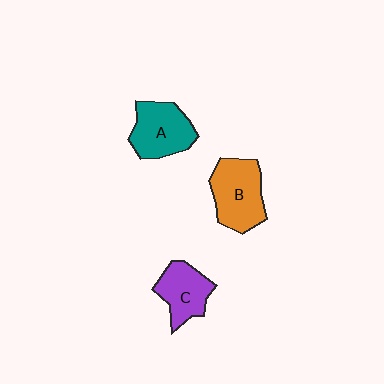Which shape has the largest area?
Shape B (orange).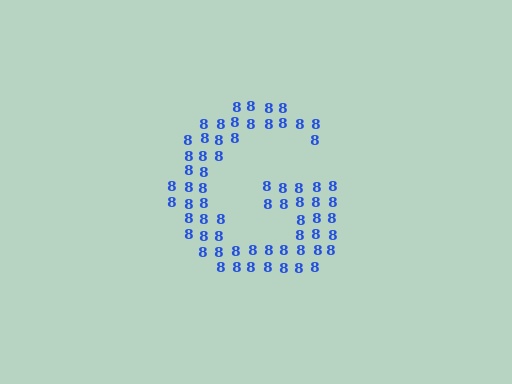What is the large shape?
The large shape is the letter G.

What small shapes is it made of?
It is made of small digit 8's.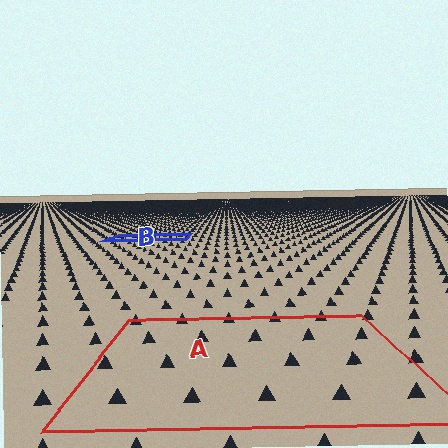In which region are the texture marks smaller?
The texture marks are smaller in region B, because it is farther away.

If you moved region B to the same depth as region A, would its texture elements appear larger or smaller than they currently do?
They would appear larger. At a closer depth, the same texture elements are projected at a bigger on-screen size.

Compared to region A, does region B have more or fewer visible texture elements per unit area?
Region B has more texture elements per unit area — they are packed more densely because it is farther away.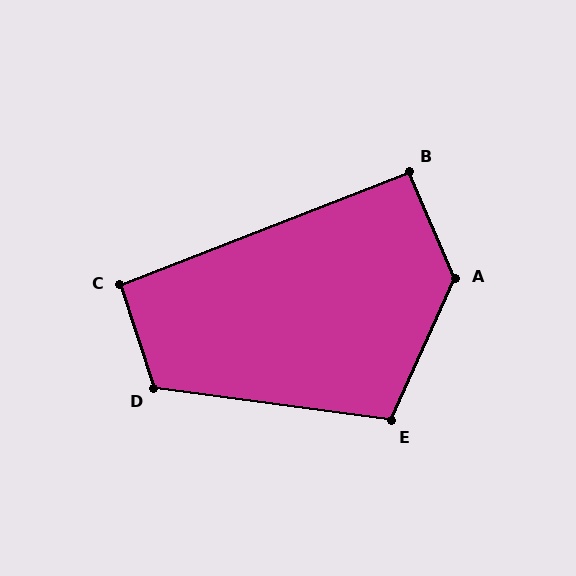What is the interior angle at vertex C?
Approximately 93 degrees (approximately right).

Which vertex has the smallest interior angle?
B, at approximately 92 degrees.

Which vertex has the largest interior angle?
A, at approximately 132 degrees.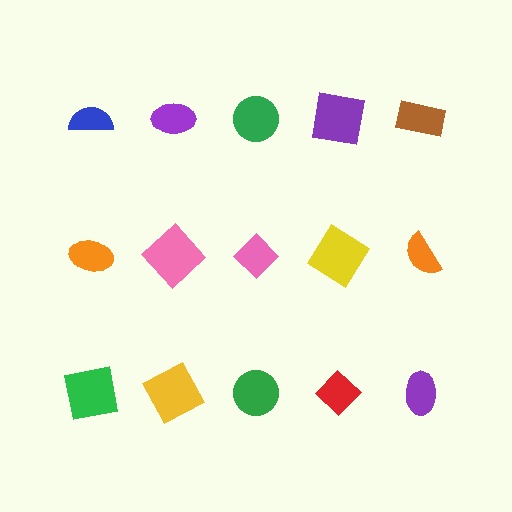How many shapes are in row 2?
5 shapes.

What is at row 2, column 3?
A pink diamond.